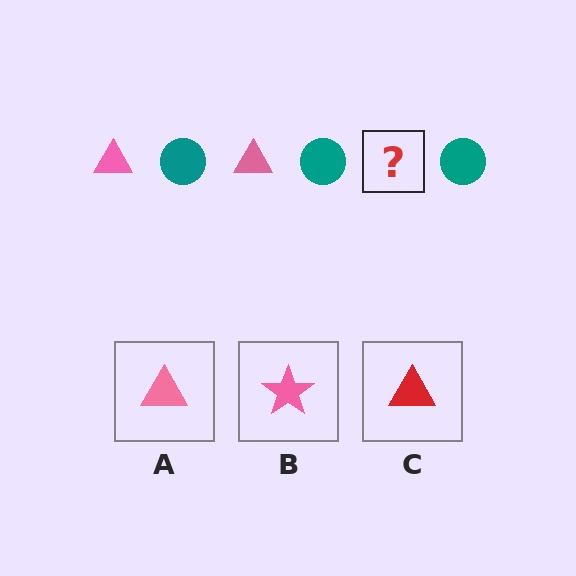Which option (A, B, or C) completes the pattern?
A.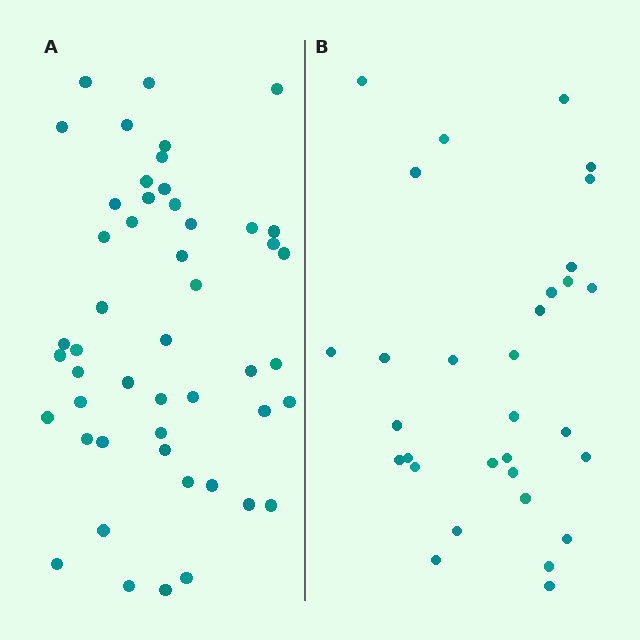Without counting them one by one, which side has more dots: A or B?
Region A (the left region) has more dots.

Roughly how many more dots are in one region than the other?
Region A has approximately 20 more dots than region B.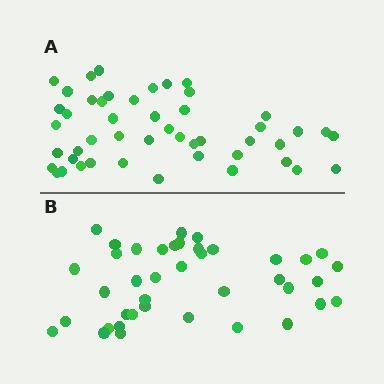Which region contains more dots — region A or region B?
Region A (the top region) has more dots.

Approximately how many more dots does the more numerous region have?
Region A has roughly 8 or so more dots than region B.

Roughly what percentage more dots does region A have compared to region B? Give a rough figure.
About 20% more.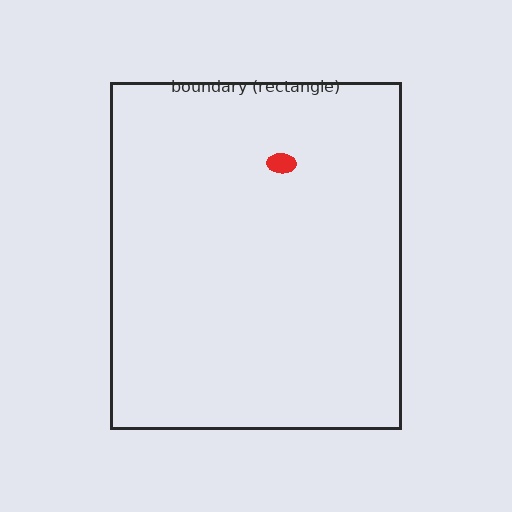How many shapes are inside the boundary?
1 inside, 0 outside.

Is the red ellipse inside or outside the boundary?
Inside.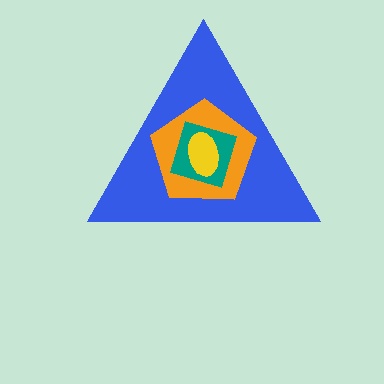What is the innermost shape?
The yellow ellipse.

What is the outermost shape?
The blue triangle.